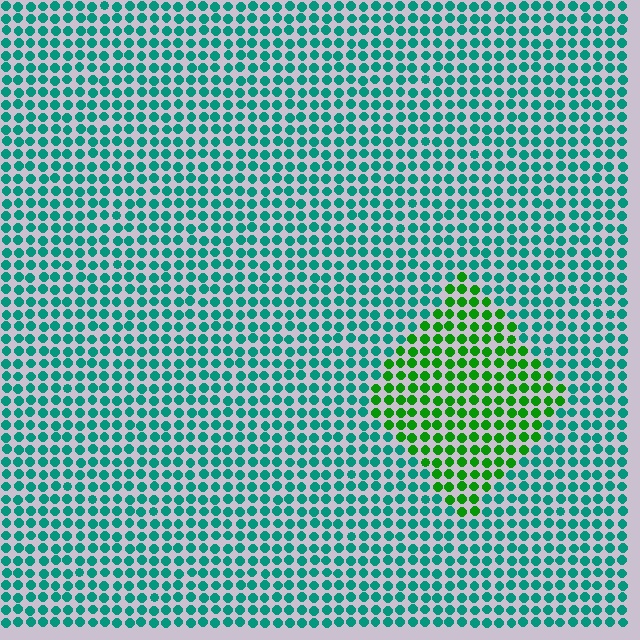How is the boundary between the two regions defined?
The boundary is defined purely by a slight shift in hue (about 51 degrees). Spacing, size, and orientation are identical on both sides.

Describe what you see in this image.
The image is filled with small teal elements in a uniform arrangement. A diamond-shaped region is visible where the elements are tinted to a slightly different hue, forming a subtle color boundary.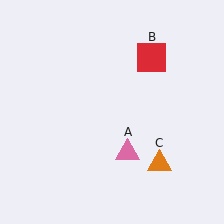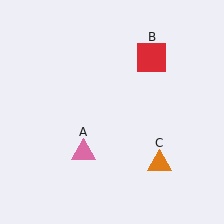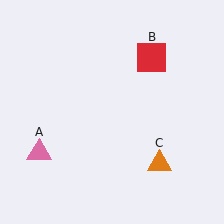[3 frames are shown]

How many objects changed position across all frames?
1 object changed position: pink triangle (object A).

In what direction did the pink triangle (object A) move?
The pink triangle (object A) moved left.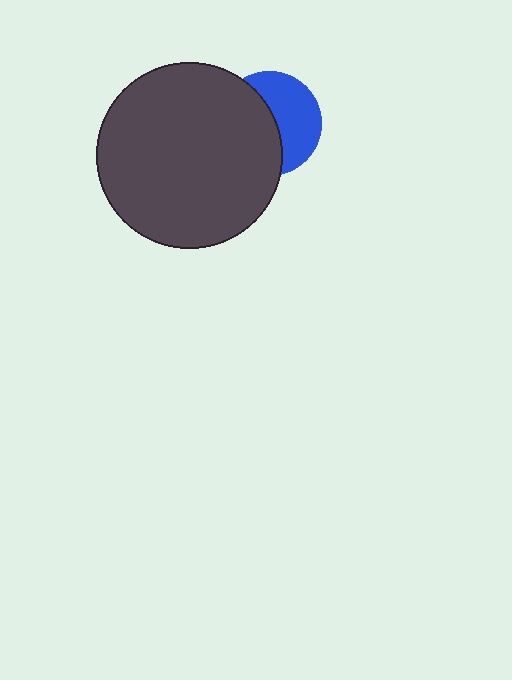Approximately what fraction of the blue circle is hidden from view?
Roughly 53% of the blue circle is hidden behind the dark gray circle.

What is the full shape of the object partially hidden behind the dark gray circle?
The partially hidden object is a blue circle.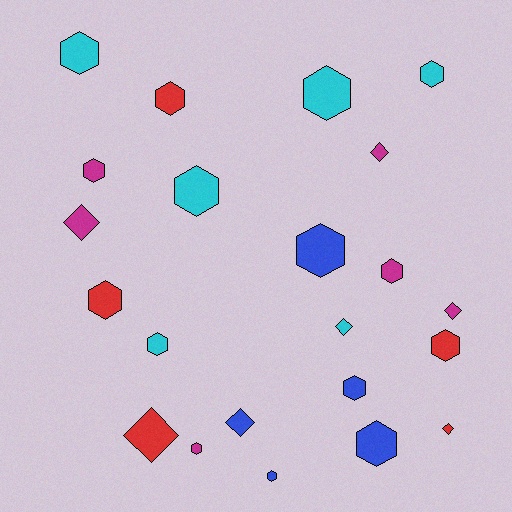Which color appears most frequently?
Magenta, with 6 objects.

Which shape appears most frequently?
Hexagon, with 15 objects.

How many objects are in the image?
There are 22 objects.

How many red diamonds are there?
There are 2 red diamonds.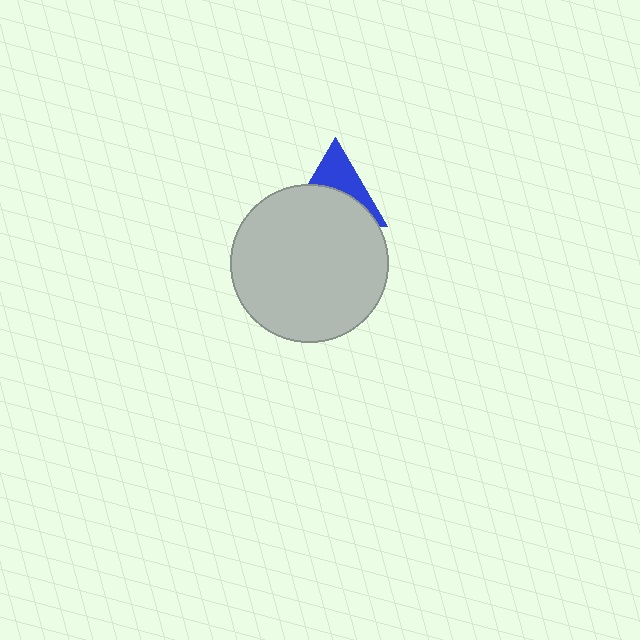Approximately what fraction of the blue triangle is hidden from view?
Roughly 59% of the blue triangle is hidden behind the light gray circle.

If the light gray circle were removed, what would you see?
You would see the complete blue triangle.